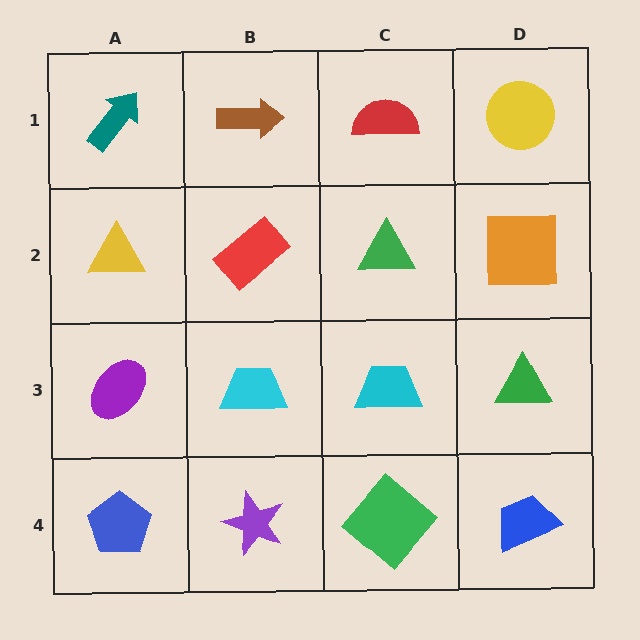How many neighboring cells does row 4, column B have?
3.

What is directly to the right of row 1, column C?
A yellow circle.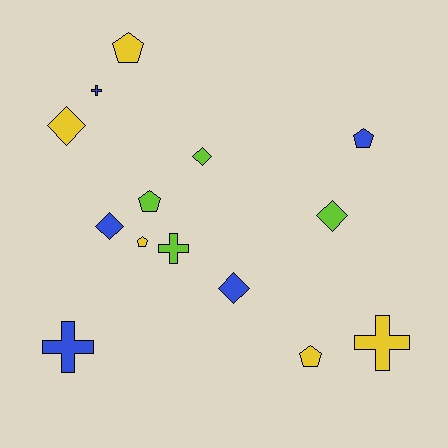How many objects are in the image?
There are 14 objects.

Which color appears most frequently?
Yellow, with 5 objects.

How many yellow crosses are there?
There is 1 yellow cross.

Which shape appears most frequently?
Diamond, with 5 objects.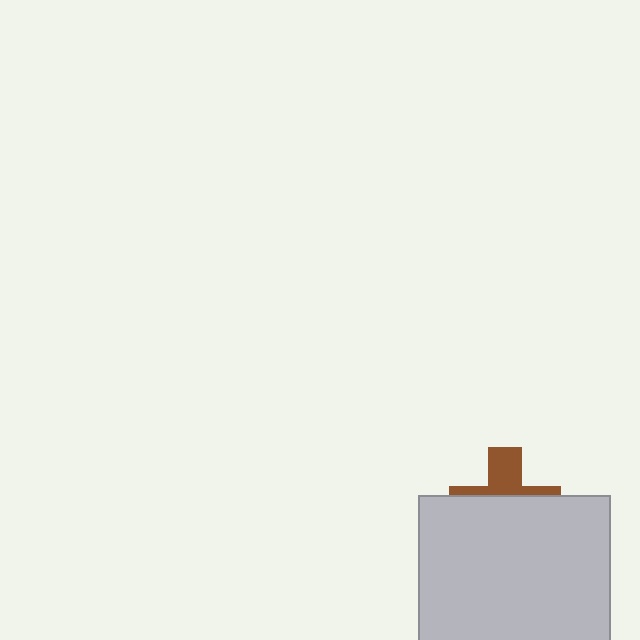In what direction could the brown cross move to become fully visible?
The brown cross could move up. That would shift it out from behind the light gray square entirely.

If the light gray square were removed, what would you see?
You would see the complete brown cross.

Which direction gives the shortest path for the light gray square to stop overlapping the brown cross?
Moving down gives the shortest separation.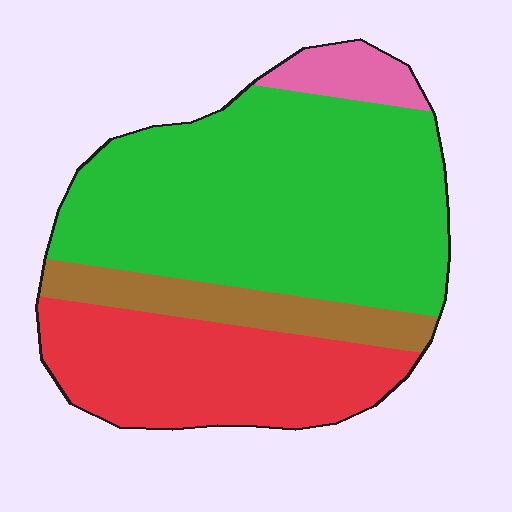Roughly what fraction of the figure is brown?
Brown takes up about one eighth (1/8) of the figure.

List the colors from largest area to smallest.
From largest to smallest: green, red, brown, pink.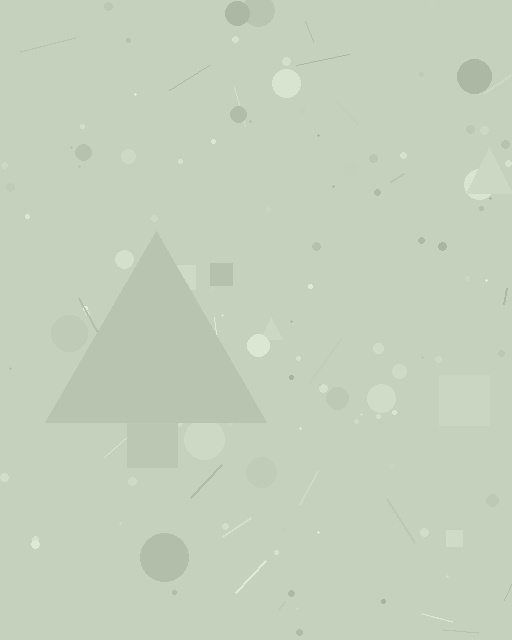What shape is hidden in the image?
A triangle is hidden in the image.